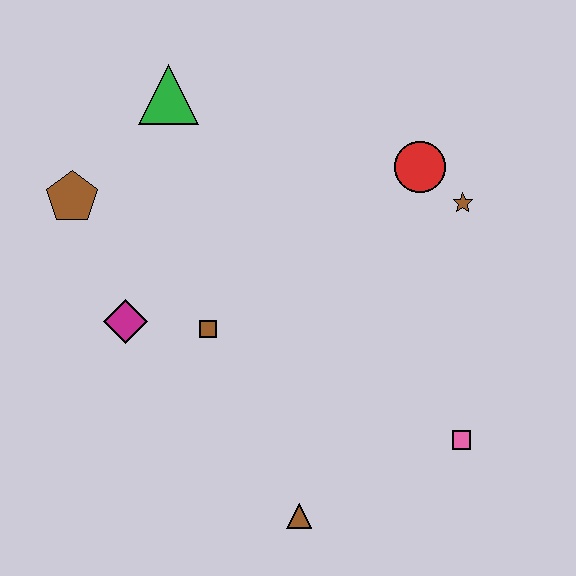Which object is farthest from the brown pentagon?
The pink square is farthest from the brown pentagon.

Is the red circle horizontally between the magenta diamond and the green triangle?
No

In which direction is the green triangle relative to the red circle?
The green triangle is to the left of the red circle.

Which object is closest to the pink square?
The brown triangle is closest to the pink square.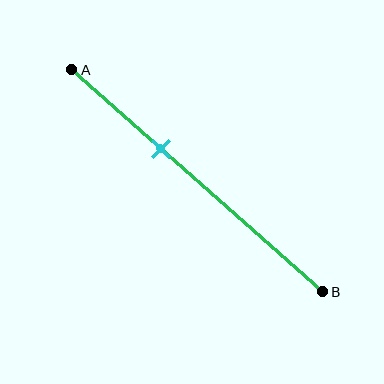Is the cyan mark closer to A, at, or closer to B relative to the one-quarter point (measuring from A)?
The cyan mark is closer to point B than the one-quarter point of segment AB.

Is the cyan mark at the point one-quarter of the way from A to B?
No, the mark is at about 35% from A, not at the 25% one-quarter point.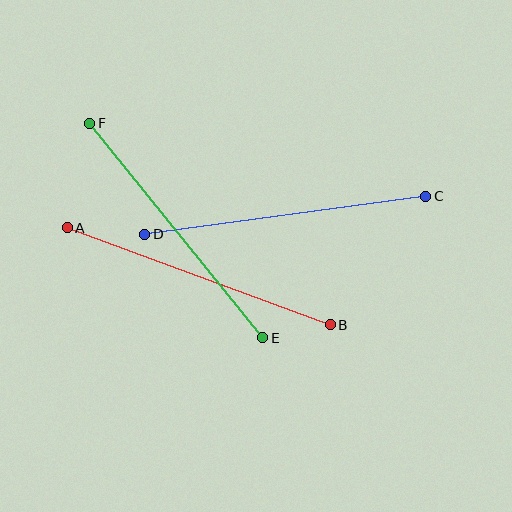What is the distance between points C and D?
The distance is approximately 284 pixels.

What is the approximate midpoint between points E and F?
The midpoint is at approximately (176, 231) pixels.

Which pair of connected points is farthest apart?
Points C and D are farthest apart.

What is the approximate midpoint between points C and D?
The midpoint is at approximately (285, 215) pixels.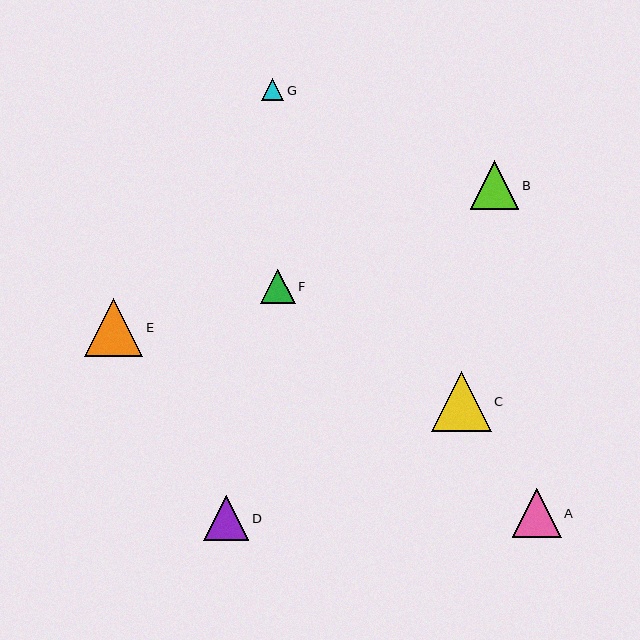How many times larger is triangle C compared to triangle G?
Triangle C is approximately 2.7 times the size of triangle G.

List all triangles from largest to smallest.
From largest to smallest: C, E, A, B, D, F, G.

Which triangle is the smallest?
Triangle G is the smallest with a size of approximately 22 pixels.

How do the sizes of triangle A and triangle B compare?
Triangle A and triangle B are approximately the same size.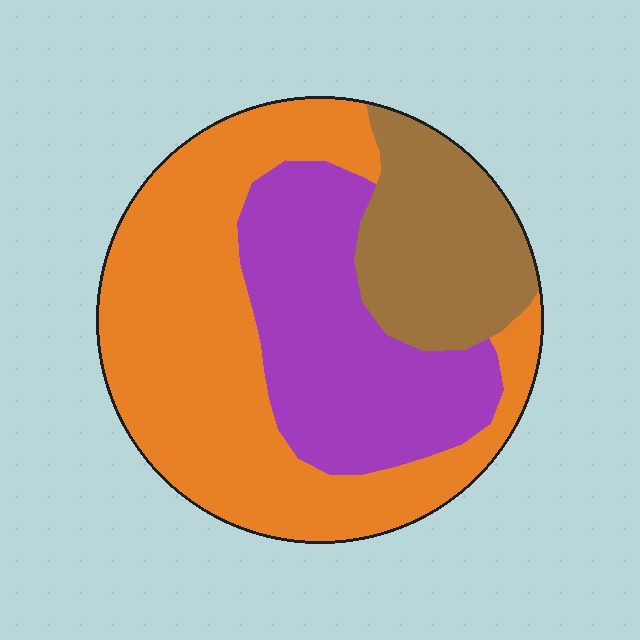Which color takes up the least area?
Brown, at roughly 20%.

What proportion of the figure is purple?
Purple takes up about one third (1/3) of the figure.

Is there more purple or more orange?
Orange.